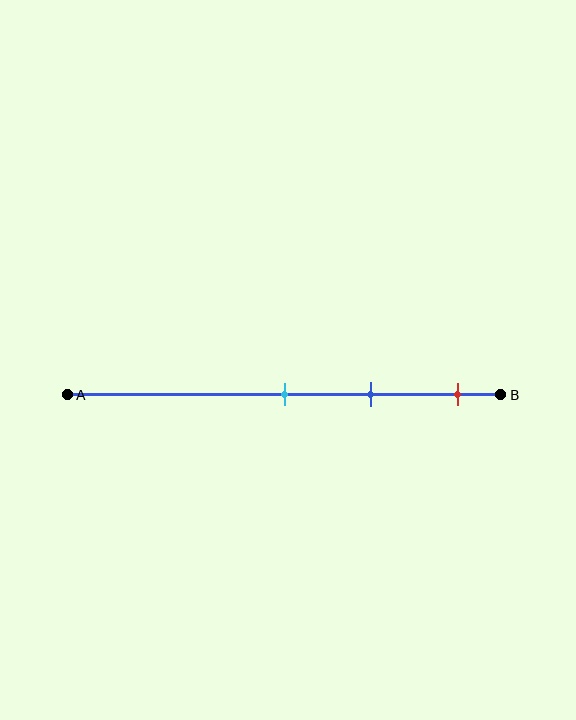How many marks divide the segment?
There are 3 marks dividing the segment.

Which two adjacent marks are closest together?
The cyan and blue marks are the closest adjacent pair.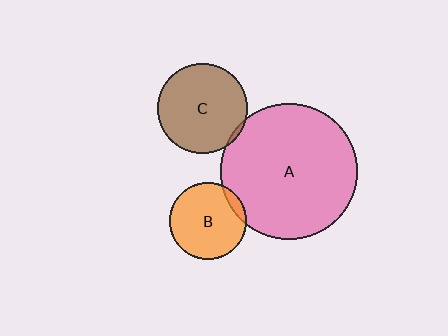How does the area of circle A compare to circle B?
Approximately 3.1 times.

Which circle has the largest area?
Circle A (pink).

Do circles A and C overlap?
Yes.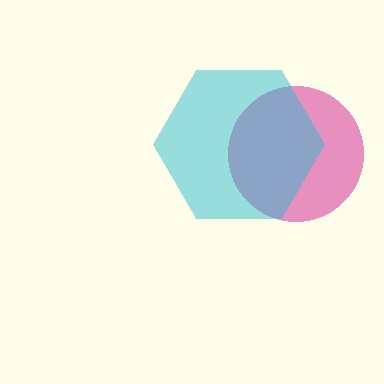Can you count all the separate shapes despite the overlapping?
Yes, there are 2 separate shapes.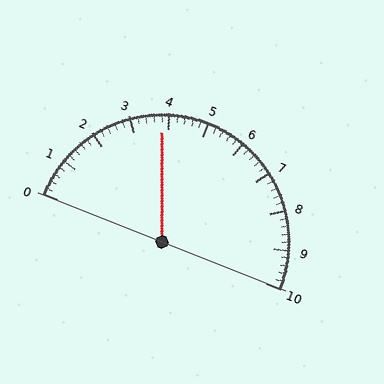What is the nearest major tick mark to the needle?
The nearest major tick mark is 4.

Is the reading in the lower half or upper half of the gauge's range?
The reading is in the lower half of the range (0 to 10).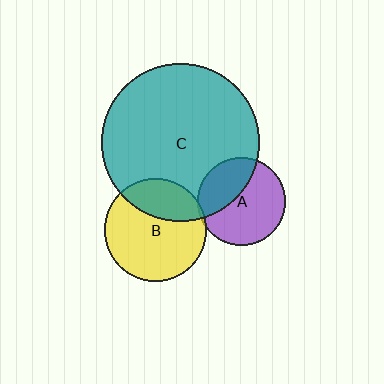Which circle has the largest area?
Circle C (teal).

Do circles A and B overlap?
Yes.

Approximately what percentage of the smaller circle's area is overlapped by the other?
Approximately 5%.